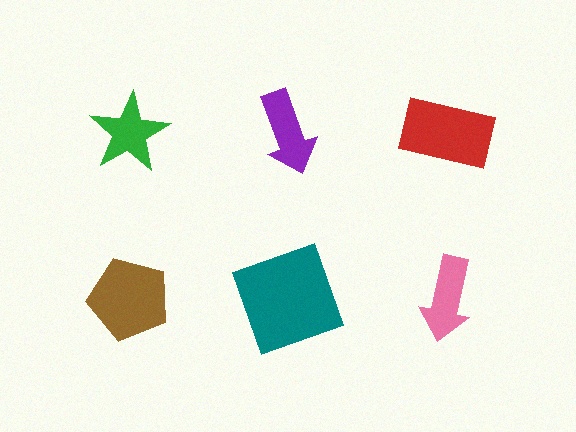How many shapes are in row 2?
3 shapes.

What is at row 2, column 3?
A pink arrow.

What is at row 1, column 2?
A purple arrow.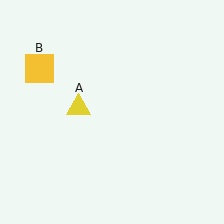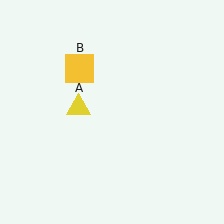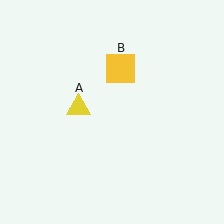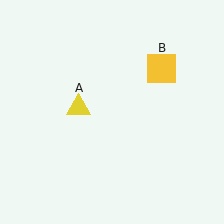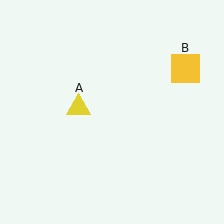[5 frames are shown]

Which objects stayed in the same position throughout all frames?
Yellow triangle (object A) remained stationary.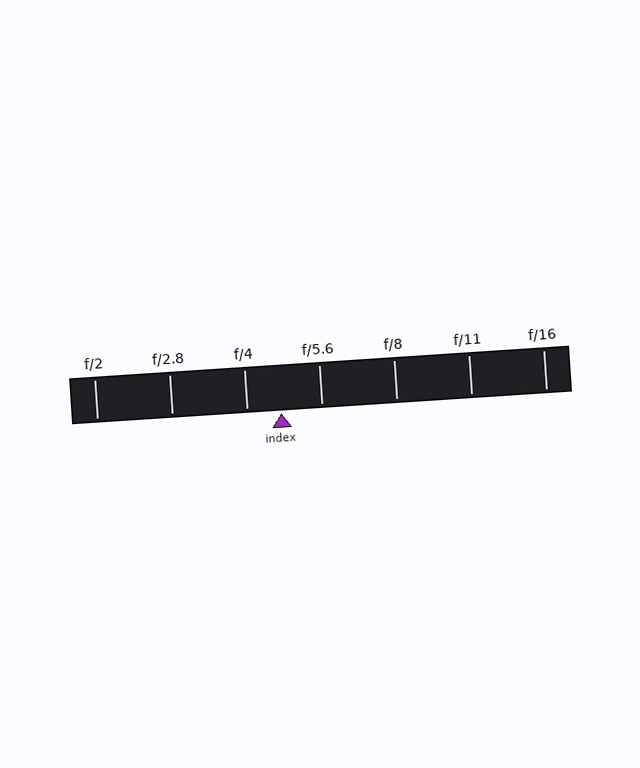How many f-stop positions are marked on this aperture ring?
There are 7 f-stop positions marked.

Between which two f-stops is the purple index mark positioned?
The index mark is between f/4 and f/5.6.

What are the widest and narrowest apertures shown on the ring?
The widest aperture shown is f/2 and the narrowest is f/16.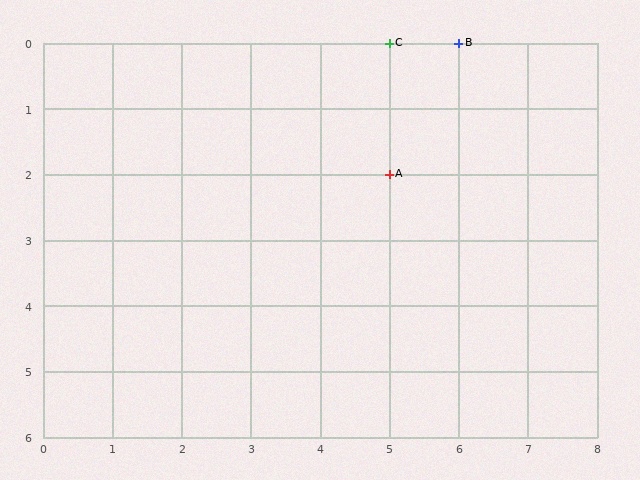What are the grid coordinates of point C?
Point C is at grid coordinates (5, 0).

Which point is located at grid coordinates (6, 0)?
Point B is at (6, 0).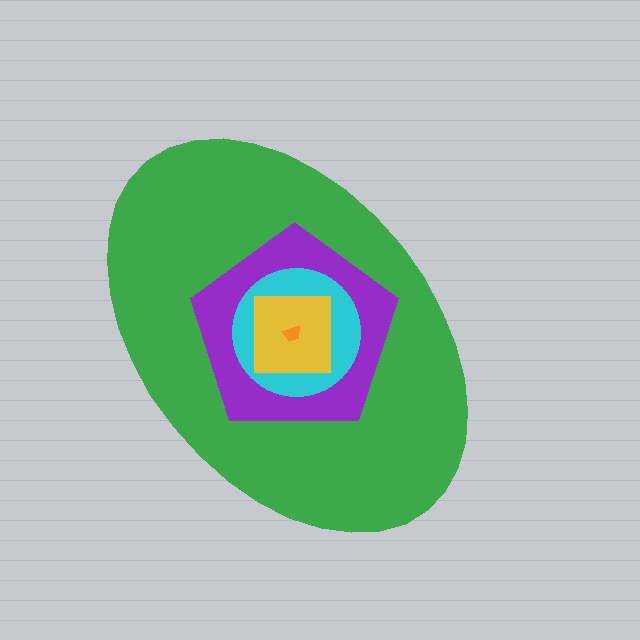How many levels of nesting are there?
5.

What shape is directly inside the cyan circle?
The yellow square.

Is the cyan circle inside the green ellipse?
Yes.